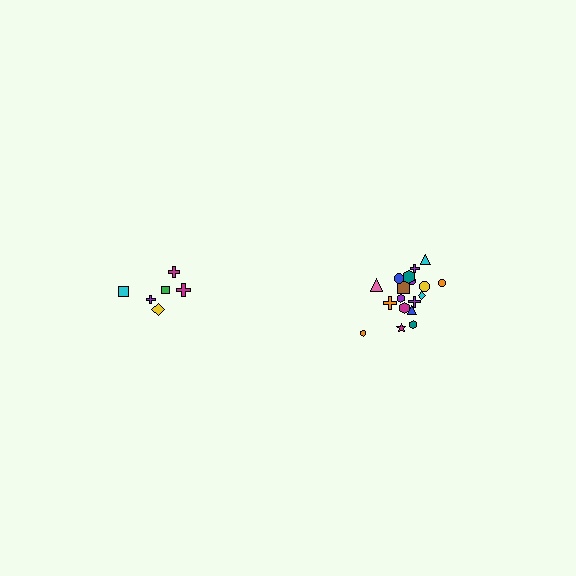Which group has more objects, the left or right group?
The right group.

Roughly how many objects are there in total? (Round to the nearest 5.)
Roughly 25 objects in total.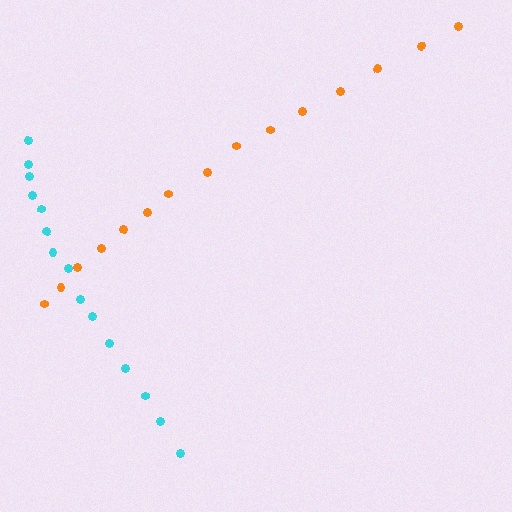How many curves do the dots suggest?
There are 2 distinct paths.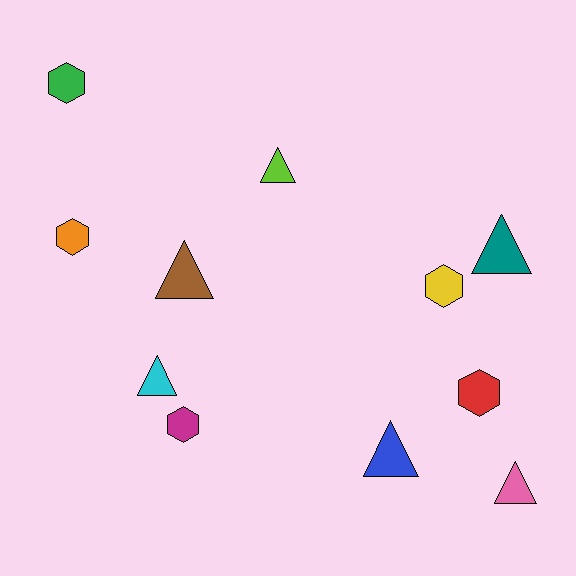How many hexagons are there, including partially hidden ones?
There are 5 hexagons.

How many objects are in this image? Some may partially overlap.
There are 11 objects.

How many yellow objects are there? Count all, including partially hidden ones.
There is 1 yellow object.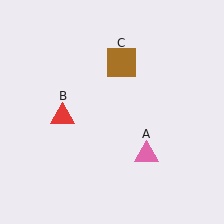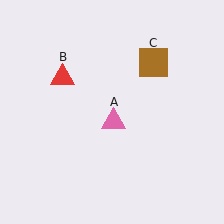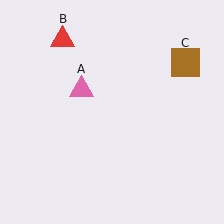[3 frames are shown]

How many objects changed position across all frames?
3 objects changed position: pink triangle (object A), red triangle (object B), brown square (object C).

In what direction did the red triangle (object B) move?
The red triangle (object B) moved up.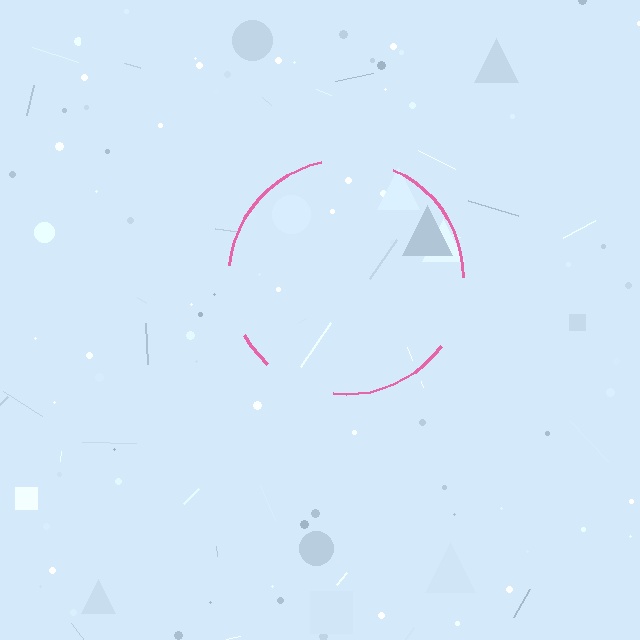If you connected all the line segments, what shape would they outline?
They would outline a circle.